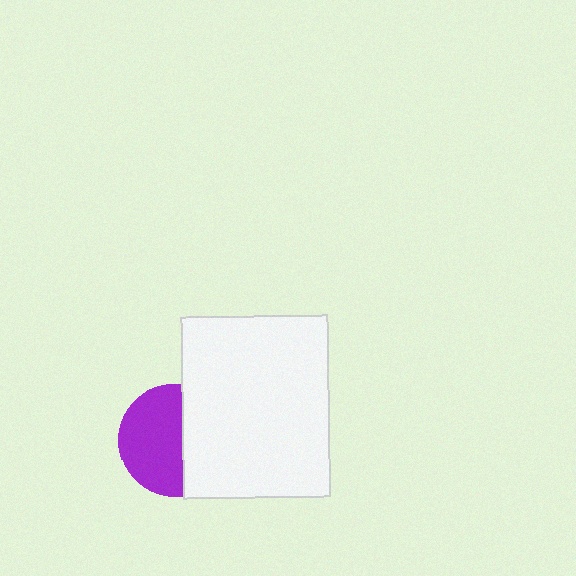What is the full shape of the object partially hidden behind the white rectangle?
The partially hidden object is a purple circle.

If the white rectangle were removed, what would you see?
You would see the complete purple circle.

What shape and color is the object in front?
The object in front is a white rectangle.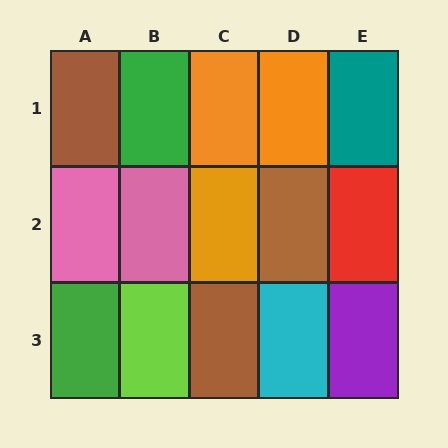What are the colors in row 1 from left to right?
Brown, green, orange, orange, teal.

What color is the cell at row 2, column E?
Red.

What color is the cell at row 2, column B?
Pink.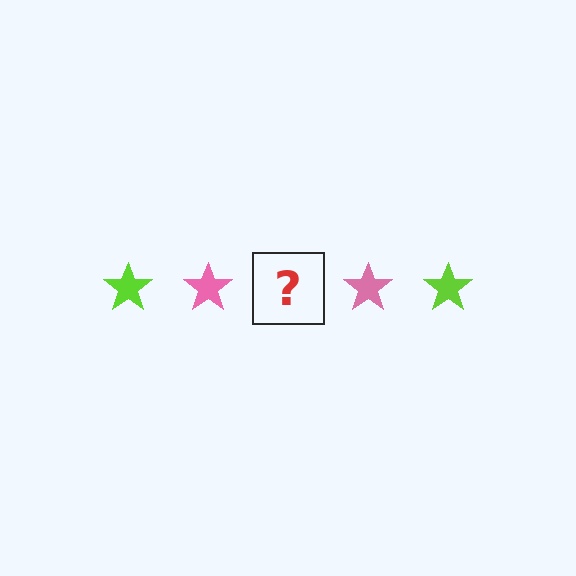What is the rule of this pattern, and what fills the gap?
The rule is that the pattern cycles through lime, pink stars. The gap should be filled with a lime star.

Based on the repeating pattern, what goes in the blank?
The blank should be a lime star.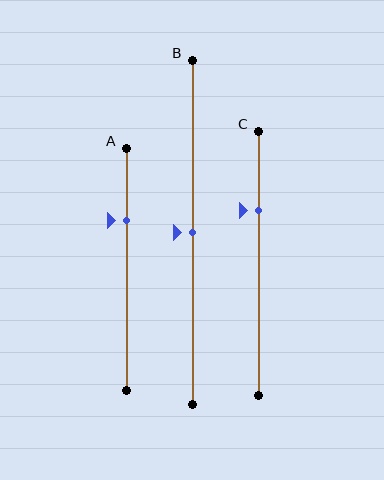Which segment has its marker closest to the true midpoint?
Segment B has its marker closest to the true midpoint.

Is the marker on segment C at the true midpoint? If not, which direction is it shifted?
No, the marker on segment C is shifted upward by about 20% of the segment length.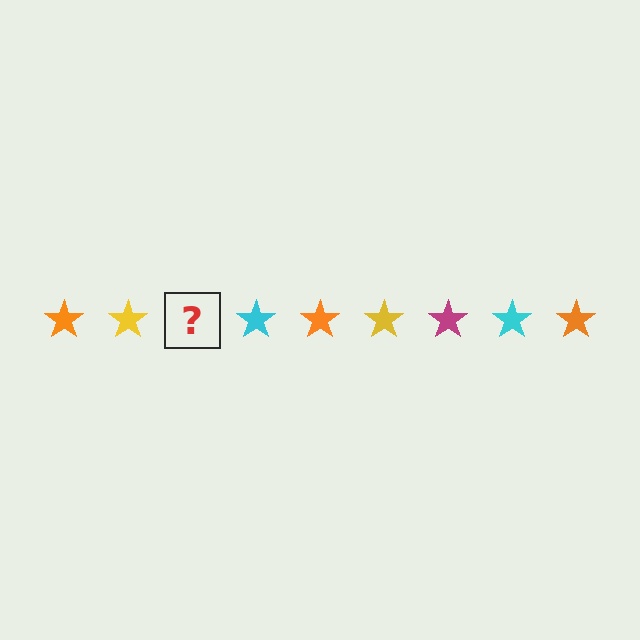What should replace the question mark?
The question mark should be replaced with a magenta star.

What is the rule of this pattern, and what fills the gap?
The rule is that the pattern cycles through orange, yellow, magenta, cyan stars. The gap should be filled with a magenta star.